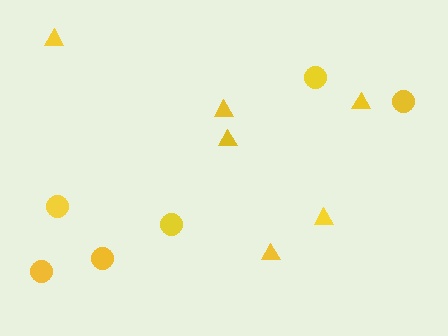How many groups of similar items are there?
There are 2 groups: one group of triangles (6) and one group of circles (6).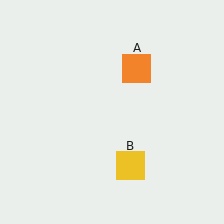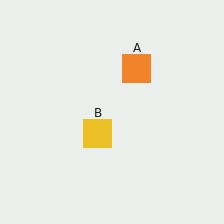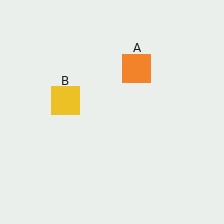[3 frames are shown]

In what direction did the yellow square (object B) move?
The yellow square (object B) moved up and to the left.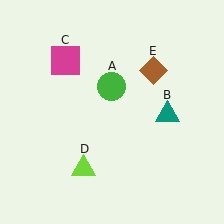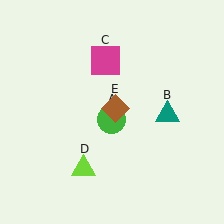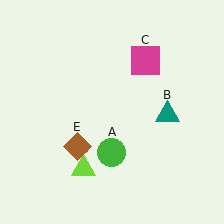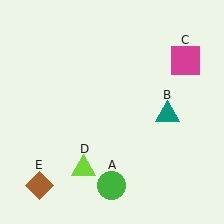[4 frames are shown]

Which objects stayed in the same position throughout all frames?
Teal triangle (object B) and lime triangle (object D) remained stationary.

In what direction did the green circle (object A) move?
The green circle (object A) moved down.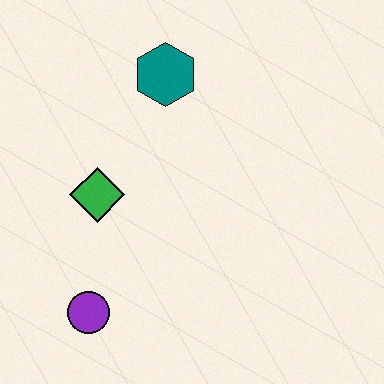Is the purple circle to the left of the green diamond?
Yes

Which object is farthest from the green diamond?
The teal hexagon is farthest from the green diamond.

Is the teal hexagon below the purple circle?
No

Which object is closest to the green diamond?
The purple circle is closest to the green diamond.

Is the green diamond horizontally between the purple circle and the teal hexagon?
Yes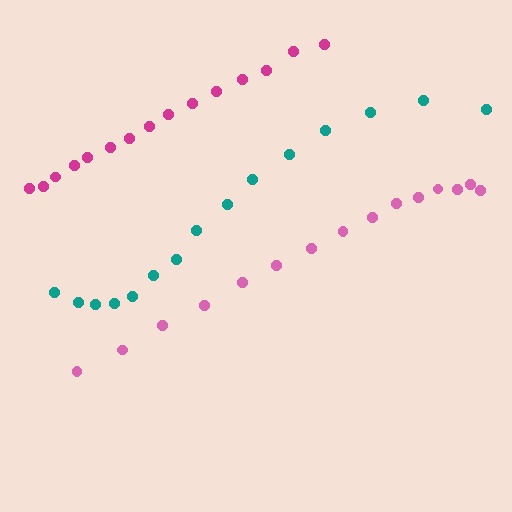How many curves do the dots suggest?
There are 3 distinct paths.